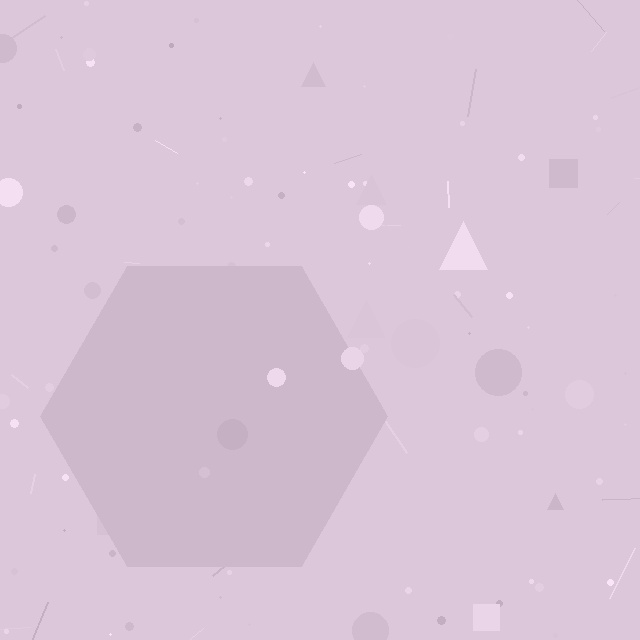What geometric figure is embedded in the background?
A hexagon is embedded in the background.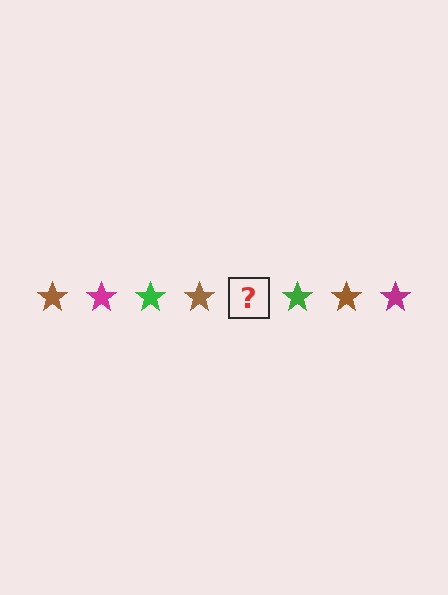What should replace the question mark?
The question mark should be replaced with a magenta star.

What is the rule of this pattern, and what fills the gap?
The rule is that the pattern cycles through brown, magenta, green stars. The gap should be filled with a magenta star.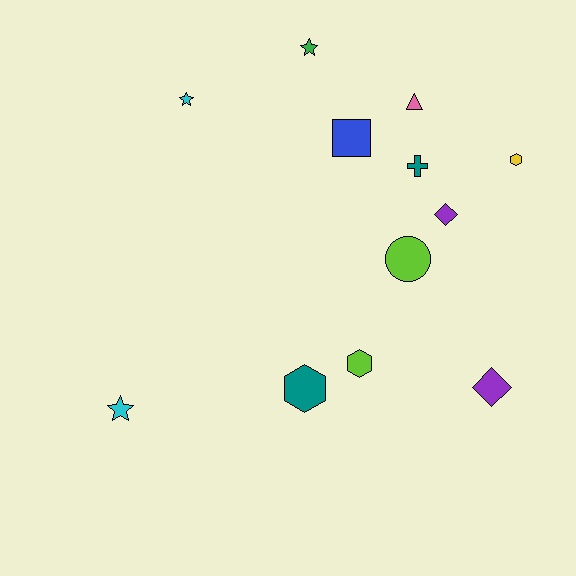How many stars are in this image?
There are 3 stars.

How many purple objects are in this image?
There are 2 purple objects.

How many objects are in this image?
There are 12 objects.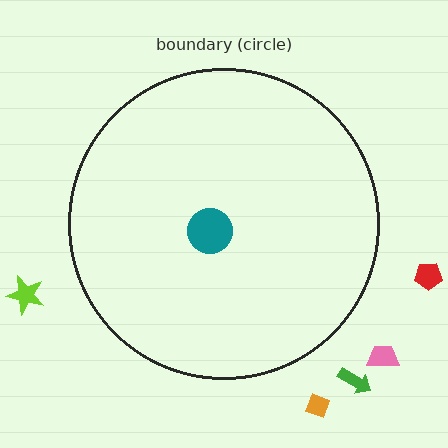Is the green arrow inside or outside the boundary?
Outside.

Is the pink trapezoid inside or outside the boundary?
Outside.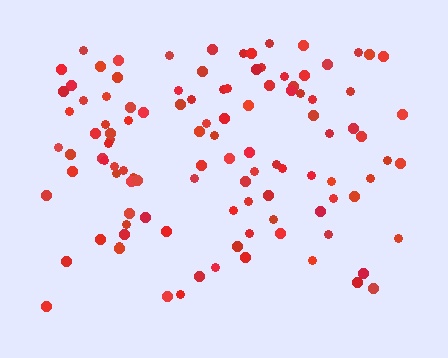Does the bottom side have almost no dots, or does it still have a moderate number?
Still a moderate number, just noticeably fewer than the top.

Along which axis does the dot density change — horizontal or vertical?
Vertical.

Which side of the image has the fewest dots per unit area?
The bottom.